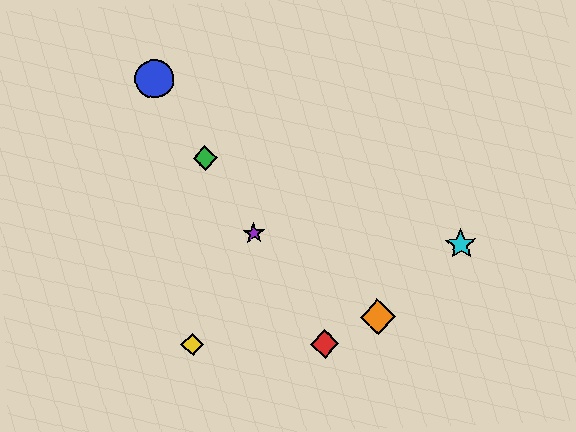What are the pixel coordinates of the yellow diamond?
The yellow diamond is at (192, 344).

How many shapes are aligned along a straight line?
4 shapes (the red diamond, the blue circle, the green diamond, the purple star) are aligned along a straight line.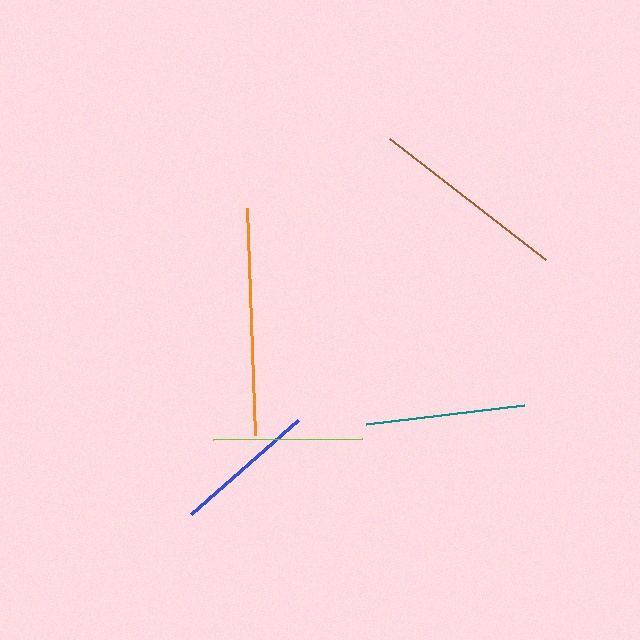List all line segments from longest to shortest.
From longest to shortest: orange, brown, teal, lime, blue.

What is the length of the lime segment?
The lime segment is approximately 149 pixels long.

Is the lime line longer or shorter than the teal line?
The teal line is longer than the lime line.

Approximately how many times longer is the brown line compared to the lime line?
The brown line is approximately 1.3 times the length of the lime line.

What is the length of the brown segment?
The brown segment is approximately 197 pixels long.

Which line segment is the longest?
The orange line is the longest at approximately 227 pixels.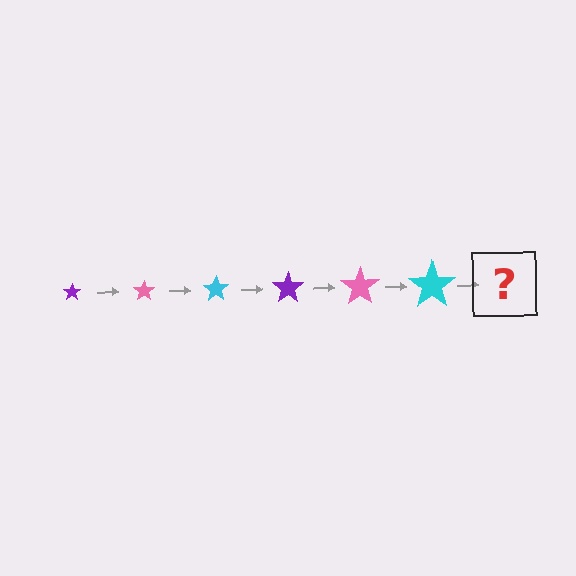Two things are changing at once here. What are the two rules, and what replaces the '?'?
The two rules are that the star grows larger each step and the color cycles through purple, pink, and cyan. The '?' should be a purple star, larger than the previous one.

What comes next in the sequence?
The next element should be a purple star, larger than the previous one.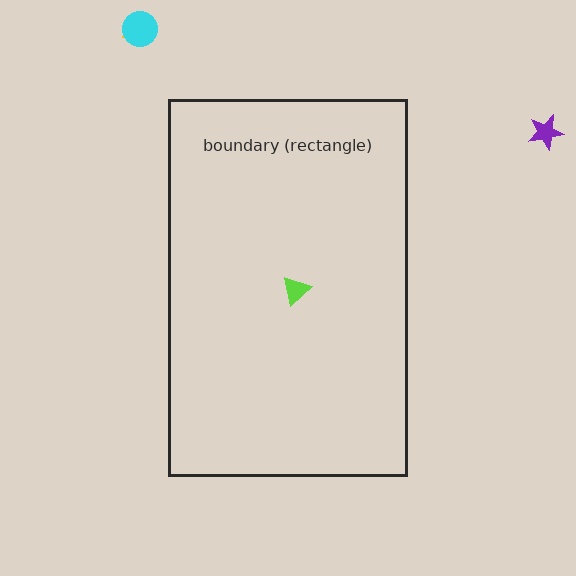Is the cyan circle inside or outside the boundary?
Outside.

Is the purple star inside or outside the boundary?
Outside.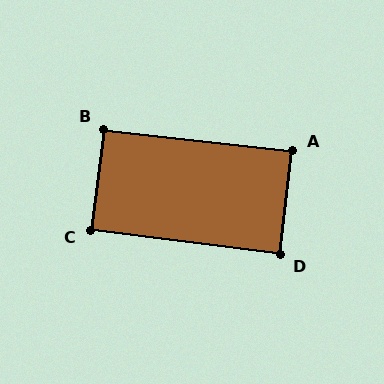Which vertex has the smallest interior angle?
D, at approximately 89 degrees.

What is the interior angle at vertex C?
Approximately 90 degrees (approximately right).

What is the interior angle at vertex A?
Approximately 90 degrees (approximately right).